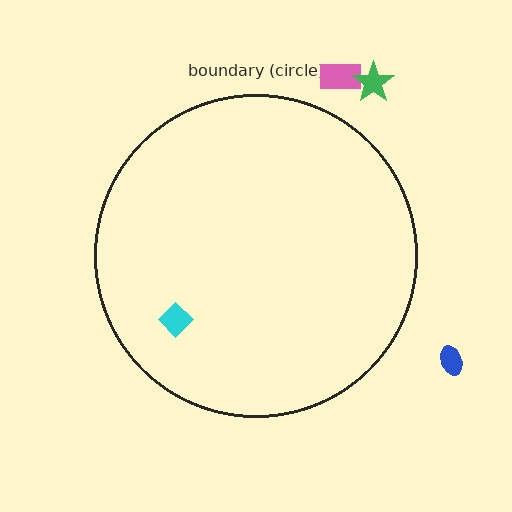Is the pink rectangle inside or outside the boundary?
Outside.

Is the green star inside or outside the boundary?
Outside.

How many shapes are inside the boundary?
1 inside, 3 outside.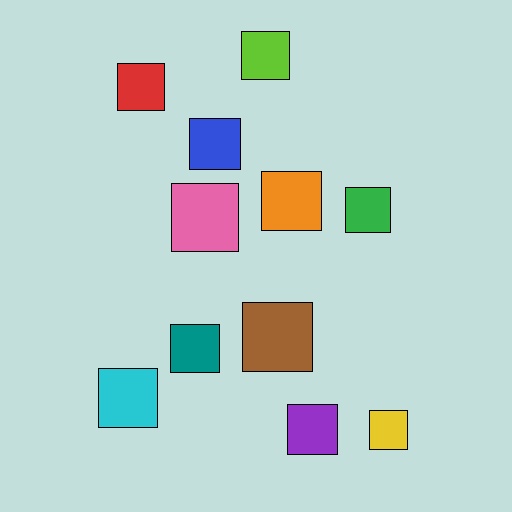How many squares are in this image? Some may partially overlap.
There are 11 squares.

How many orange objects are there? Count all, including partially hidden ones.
There is 1 orange object.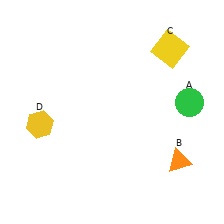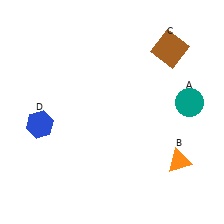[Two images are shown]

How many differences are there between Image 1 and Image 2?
There are 3 differences between the two images.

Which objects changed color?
A changed from green to teal. C changed from yellow to brown. D changed from yellow to blue.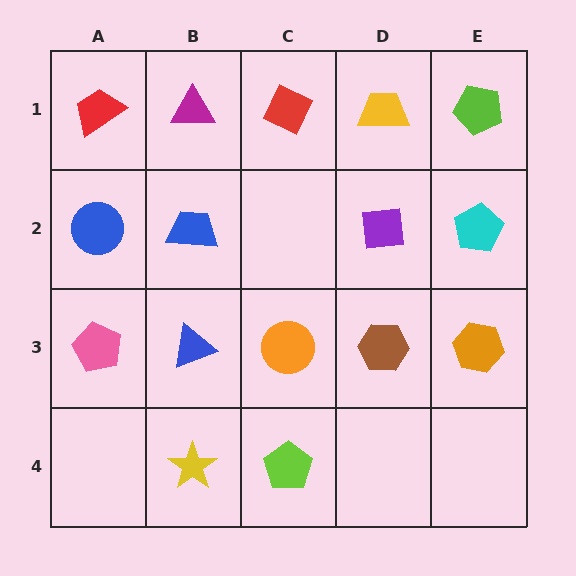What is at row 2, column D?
A purple square.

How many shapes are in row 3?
5 shapes.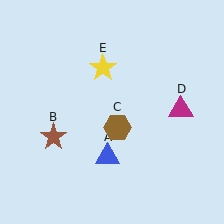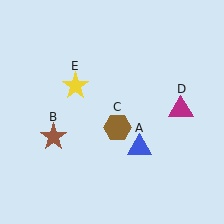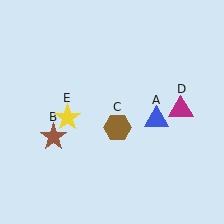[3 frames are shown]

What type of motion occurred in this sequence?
The blue triangle (object A), yellow star (object E) rotated counterclockwise around the center of the scene.